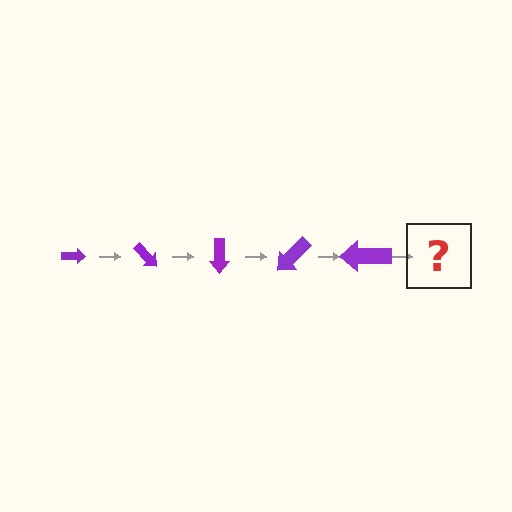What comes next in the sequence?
The next element should be an arrow, larger than the previous one and rotated 225 degrees from the start.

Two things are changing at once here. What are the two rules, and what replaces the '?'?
The two rules are that the arrow grows larger each step and it rotates 45 degrees each step. The '?' should be an arrow, larger than the previous one and rotated 225 degrees from the start.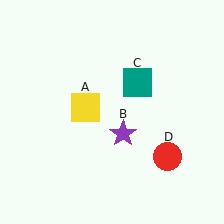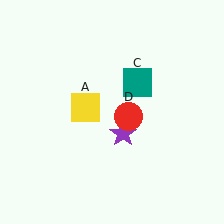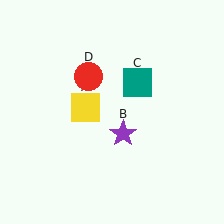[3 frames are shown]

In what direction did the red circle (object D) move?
The red circle (object D) moved up and to the left.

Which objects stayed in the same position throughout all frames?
Yellow square (object A) and purple star (object B) and teal square (object C) remained stationary.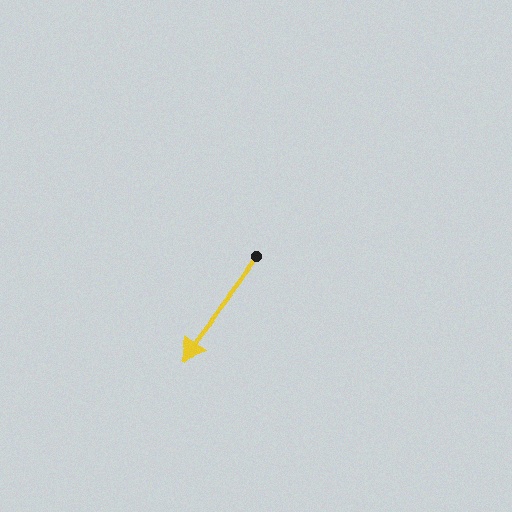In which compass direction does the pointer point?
Southwest.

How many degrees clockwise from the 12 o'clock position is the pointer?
Approximately 217 degrees.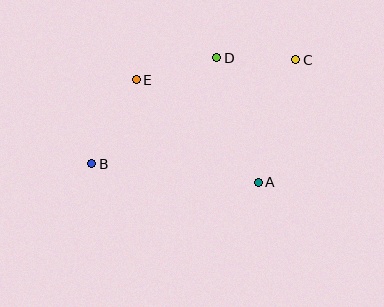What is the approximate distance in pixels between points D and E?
The distance between D and E is approximately 83 pixels.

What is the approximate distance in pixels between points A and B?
The distance between A and B is approximately 167 pixels.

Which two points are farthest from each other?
Points B and C are farthest from each other.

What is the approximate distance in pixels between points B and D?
The distance between B and D is approximately 164 pixels.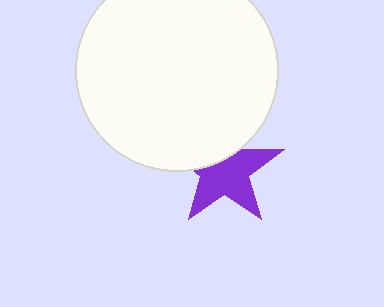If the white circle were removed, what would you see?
You would see the complete purple star.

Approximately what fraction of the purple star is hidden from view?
Roughly 34% of the purple star is hidden behind the white circle.